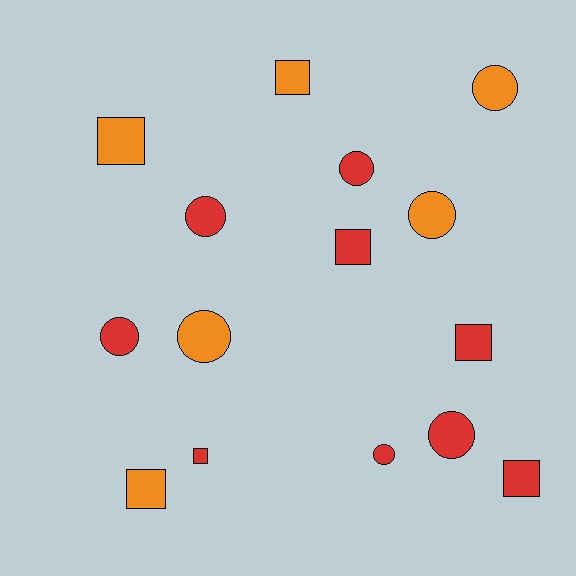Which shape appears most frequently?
Circle, with 8 objects.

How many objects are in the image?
There are 15 objects.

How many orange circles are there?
There are 3 orange circles.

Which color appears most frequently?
Red, with 9 objects.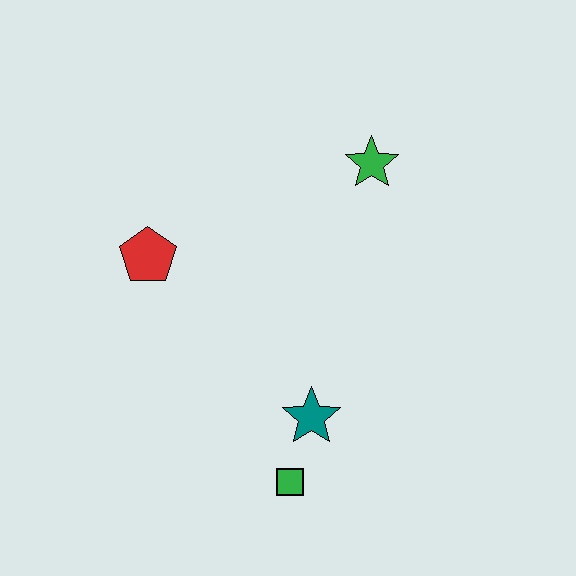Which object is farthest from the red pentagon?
The green square is farthest from the red pentagon.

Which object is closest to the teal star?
The green square is closest to the teal star.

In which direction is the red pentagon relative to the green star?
The red pentagon is to the left of the green star.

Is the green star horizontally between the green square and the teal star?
No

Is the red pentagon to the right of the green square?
No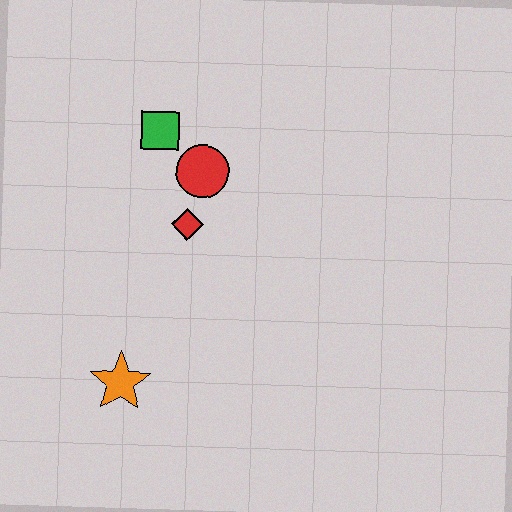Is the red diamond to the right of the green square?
Yes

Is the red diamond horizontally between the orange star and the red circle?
Yes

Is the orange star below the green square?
Yes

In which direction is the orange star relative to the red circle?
The orange star is below the red circle.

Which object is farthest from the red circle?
The orange star is farthest from the red circle.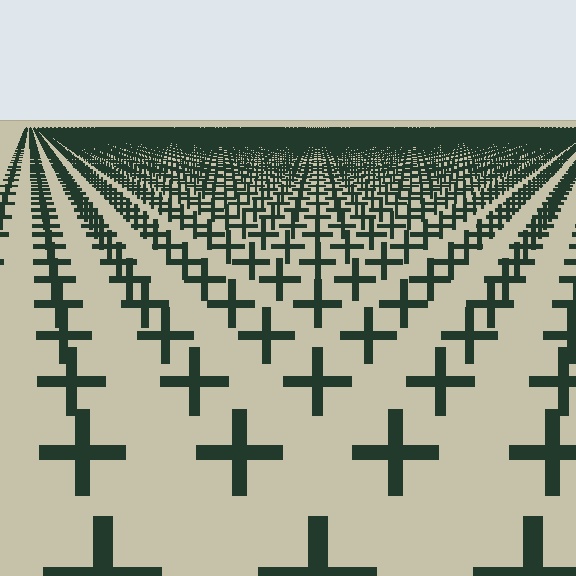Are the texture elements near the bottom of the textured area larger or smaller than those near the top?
Larger. Near the bottom, elements are closer to the viewer and appear at a bigger on-screen size.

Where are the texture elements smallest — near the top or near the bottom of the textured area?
Near the top.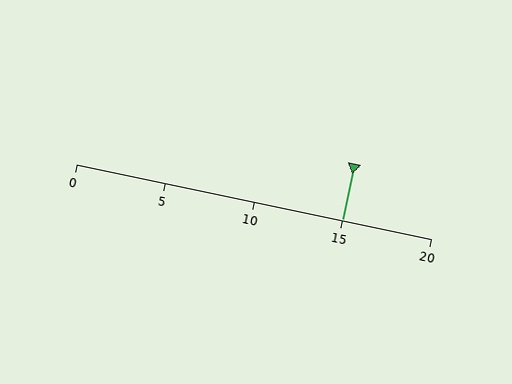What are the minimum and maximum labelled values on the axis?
The axis runs from 0 to 20.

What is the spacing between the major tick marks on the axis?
The major ticks are spaced 5 apart.